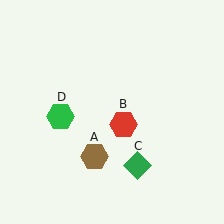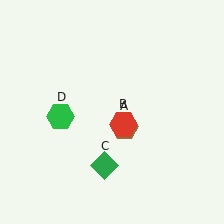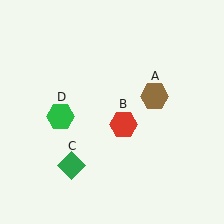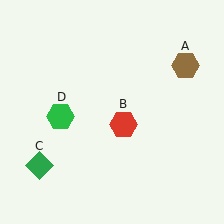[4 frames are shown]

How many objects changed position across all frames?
2 objects changed position: brown hexagon (object A), green diamond (object C).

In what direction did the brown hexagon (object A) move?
The brown hexagon (object A) moved up and to the right.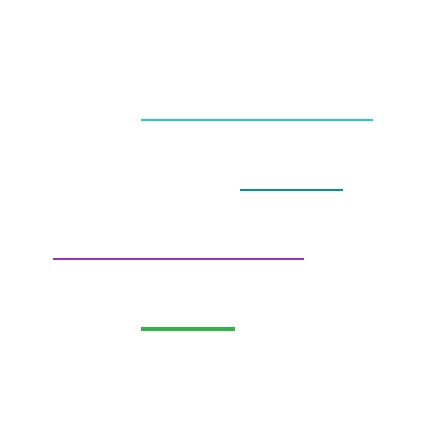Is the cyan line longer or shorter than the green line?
The cyan line is longer than the green line.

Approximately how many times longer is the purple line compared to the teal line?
The purple line is approximately 2.4 times the length of the teal line.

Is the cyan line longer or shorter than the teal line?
The cyan line is longer than the teal line.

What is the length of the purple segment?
The purple segment is approximately 250 pixels long.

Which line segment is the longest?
The purple line is the longest at approximately 250 pixels.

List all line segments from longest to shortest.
From longest to shortest: purple, cyan, teal, green.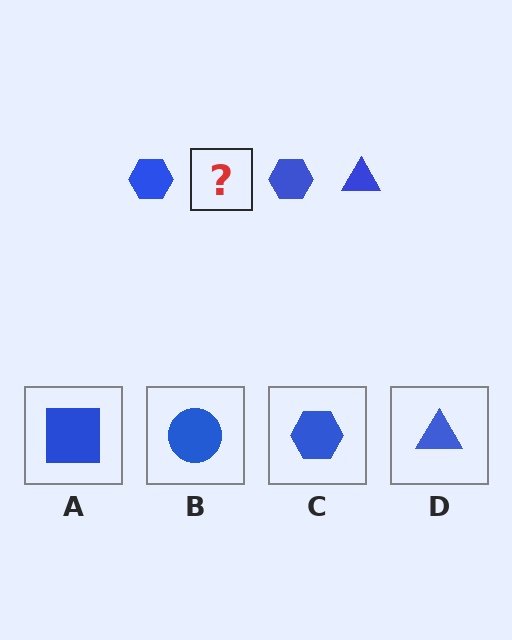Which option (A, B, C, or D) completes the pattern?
D.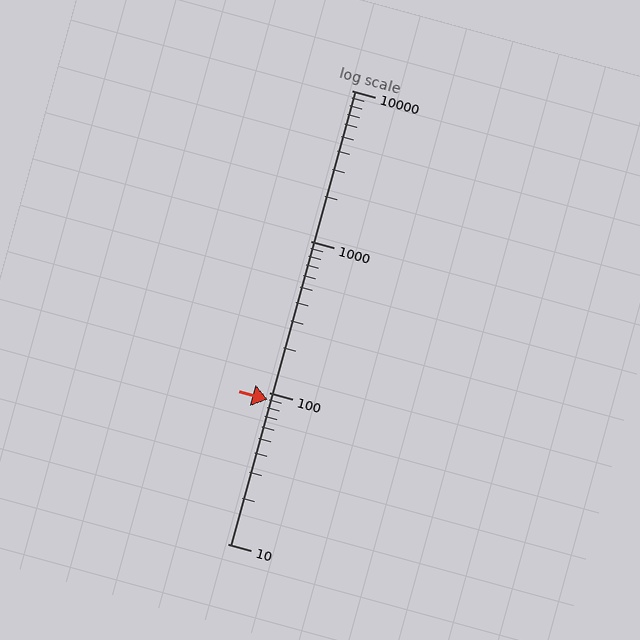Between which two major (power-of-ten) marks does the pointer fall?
The pointer is between 10 and 100.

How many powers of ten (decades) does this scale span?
The scale spans 3 decades, from 10 to 10000.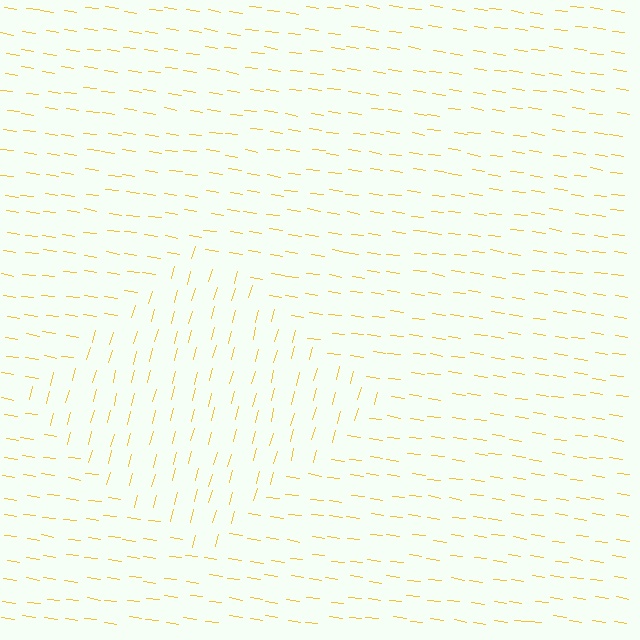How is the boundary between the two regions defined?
The boundary is defined purely by a change in line orientation (approximately 83 degrees difference). All lines are the same color and thickness.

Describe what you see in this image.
The image is filled with small yellow line segments. A diamond region in the image has lines oriented differently from the surrounding lines, creating a visible texture boundary.